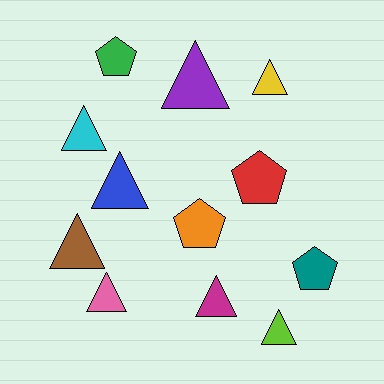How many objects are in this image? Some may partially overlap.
There are 12 objects.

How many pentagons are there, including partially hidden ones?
There are 4 pentagons.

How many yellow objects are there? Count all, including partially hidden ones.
There is 1 yellow object.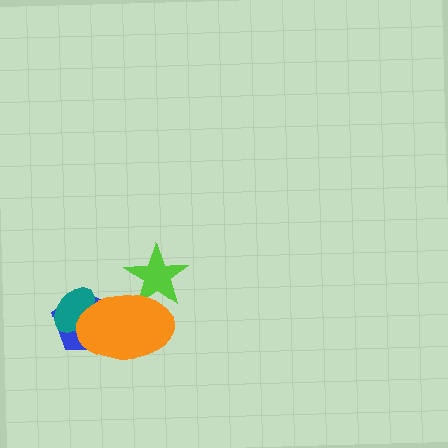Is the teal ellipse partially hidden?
Yes, it is partially covered by another shape.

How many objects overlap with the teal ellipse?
2 objects overlap with the teal ellipse.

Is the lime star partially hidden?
Yes, it is partially covered by another shape.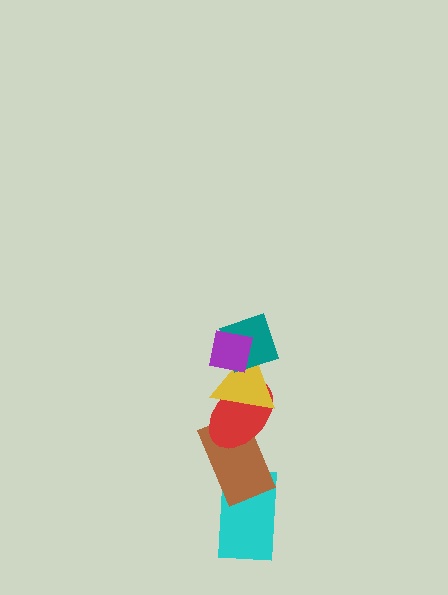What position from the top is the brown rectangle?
The brown rectangle is 5th from the top.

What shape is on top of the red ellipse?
The yellow triangle is on top of the red ellipse.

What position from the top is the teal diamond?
The teal diamond is 2nd from the top.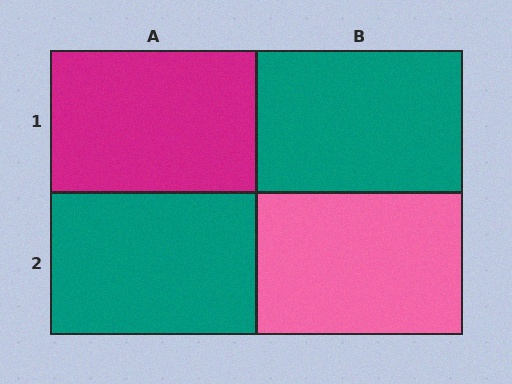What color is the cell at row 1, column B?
Teal.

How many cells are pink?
1 cell is pink.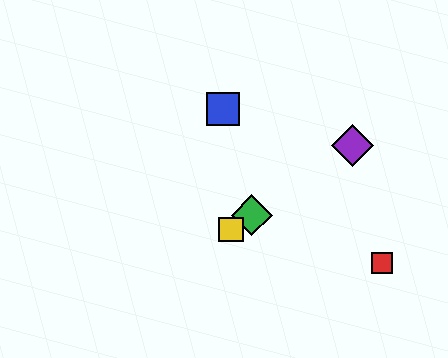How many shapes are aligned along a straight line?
3 shapes (the green diamond, the yellow square, the purple diamond) are aligned along a straight line.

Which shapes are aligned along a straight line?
The green diamond, the yellow square, the purple diamond are aligned along a straight line.